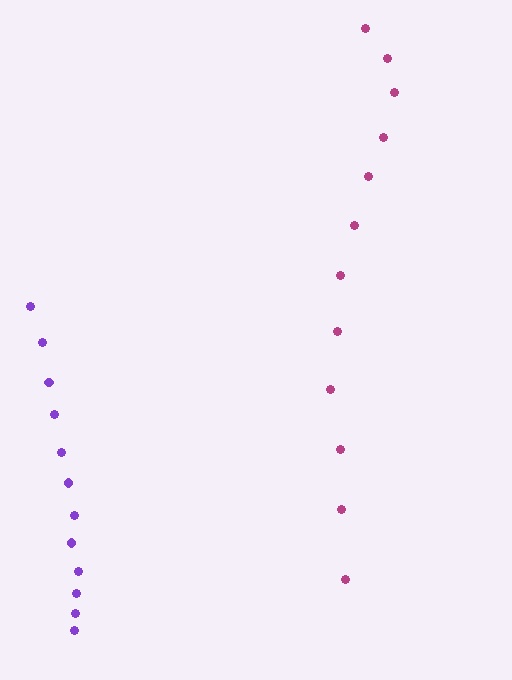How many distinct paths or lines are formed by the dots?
There are 2 distinct paths.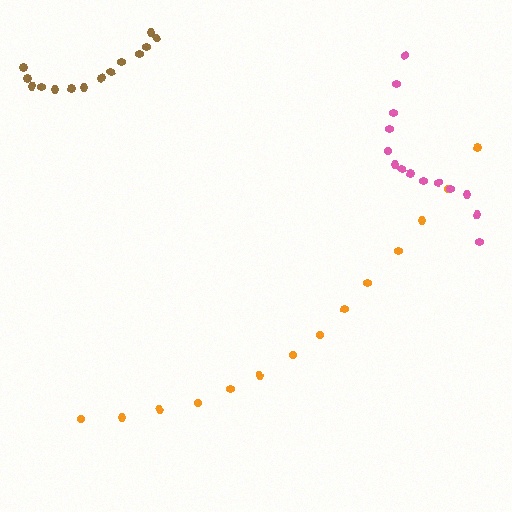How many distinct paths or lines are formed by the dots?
There are 3 distinct paths.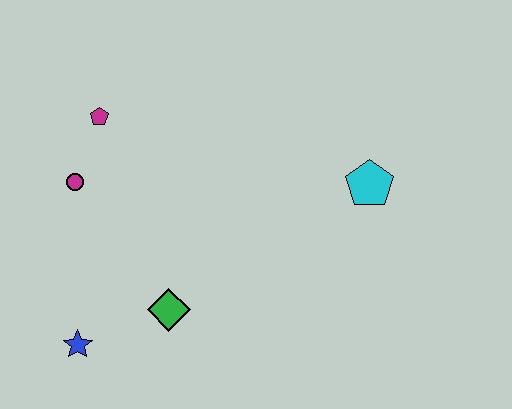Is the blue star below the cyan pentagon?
Yes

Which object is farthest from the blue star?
The cyan pentagon is farthest from the blue star.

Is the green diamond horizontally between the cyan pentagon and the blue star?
Yes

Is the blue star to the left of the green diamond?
Yes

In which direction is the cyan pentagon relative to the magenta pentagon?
The cyan pentagon is to the right of the magenta pentagon.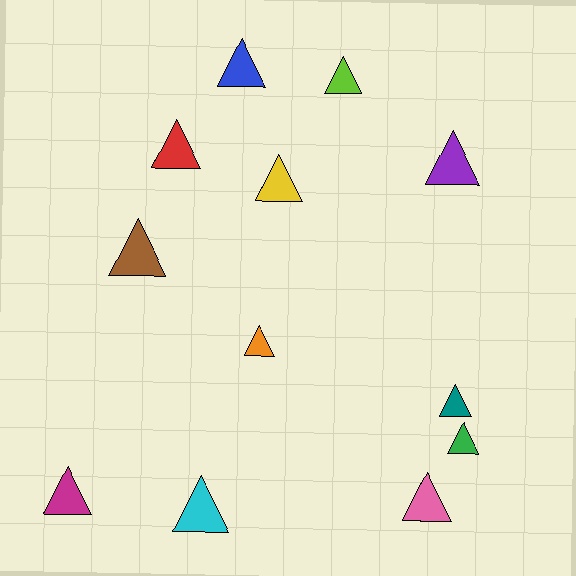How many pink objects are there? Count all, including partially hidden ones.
There is 1 pink object.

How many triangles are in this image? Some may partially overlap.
There are 12 triangles.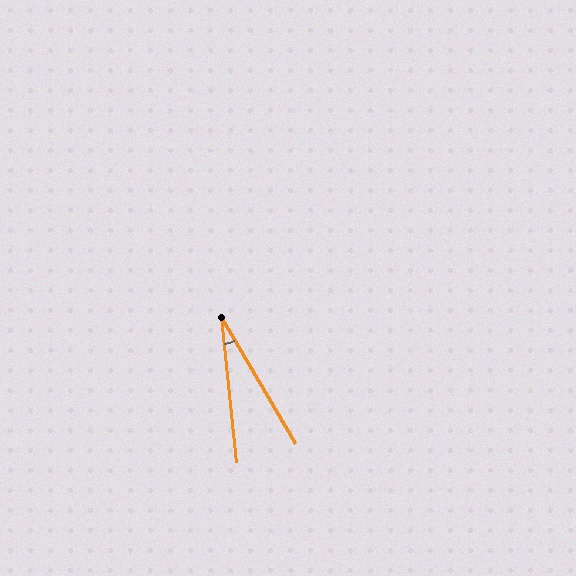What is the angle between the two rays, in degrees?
Approximately 24 degrees.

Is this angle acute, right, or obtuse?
It is acute.